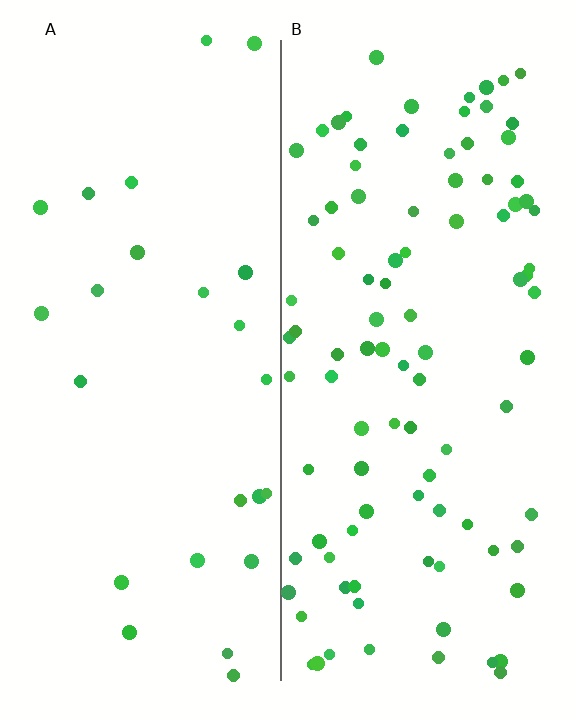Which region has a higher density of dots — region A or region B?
B (the right).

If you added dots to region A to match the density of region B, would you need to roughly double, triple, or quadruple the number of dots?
Approximately quadruple.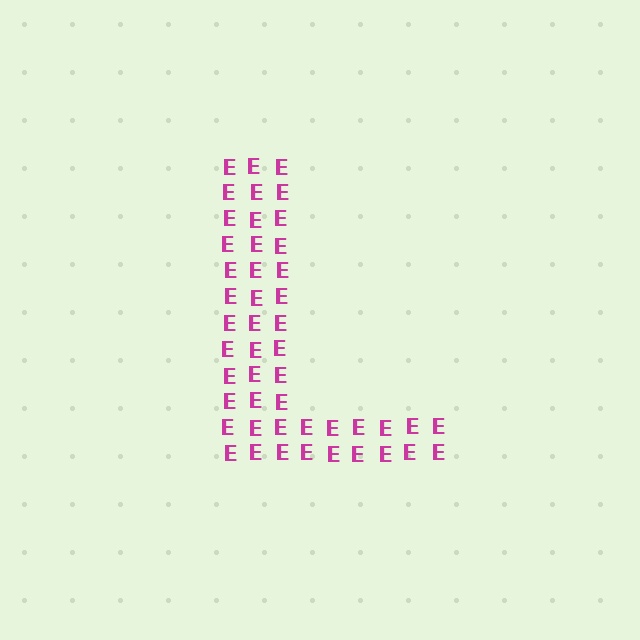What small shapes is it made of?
It is made of small letter E's.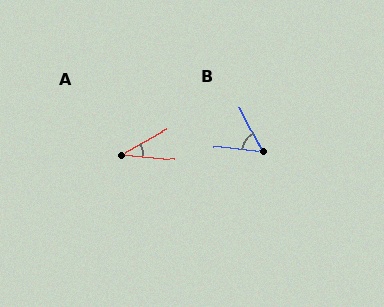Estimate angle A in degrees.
Approximately 35 degrees.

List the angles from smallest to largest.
A (35°), B (57°).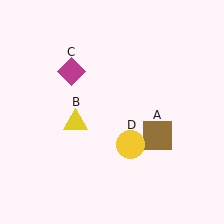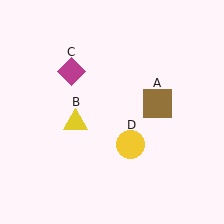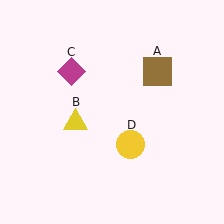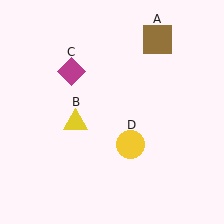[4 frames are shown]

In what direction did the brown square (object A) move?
The brown square (object A) moved up.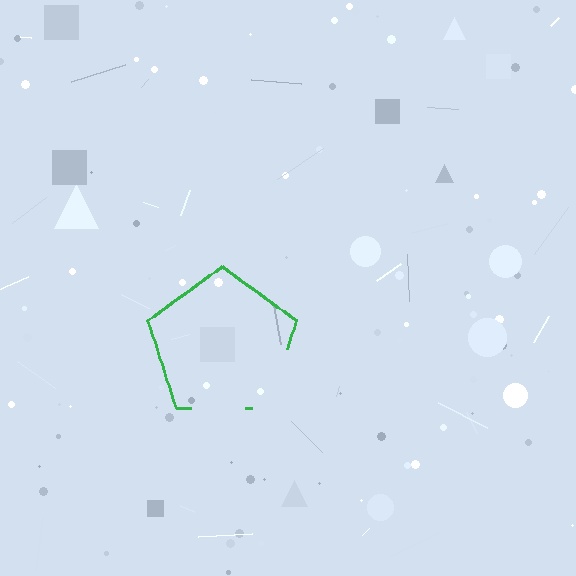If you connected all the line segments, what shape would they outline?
They would outline a pentagon.